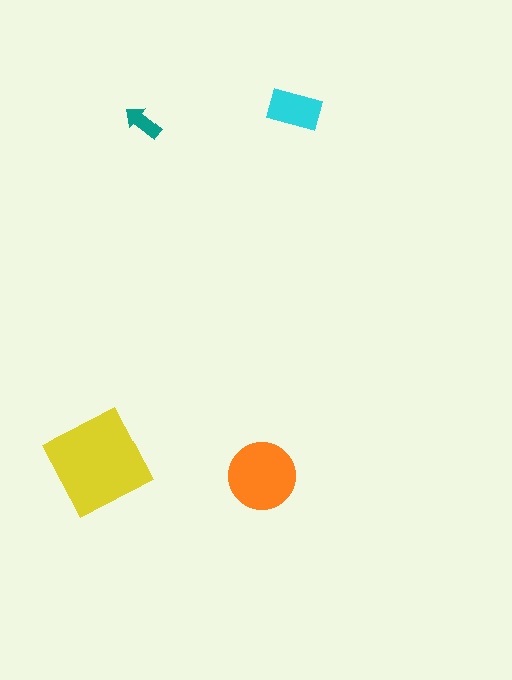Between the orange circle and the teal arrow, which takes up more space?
The orange circle.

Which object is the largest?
The yellow diamond.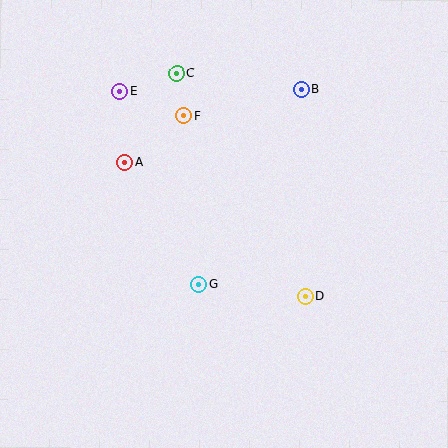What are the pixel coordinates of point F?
Point F is at (184, 116).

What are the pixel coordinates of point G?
Point G is at (198, 284).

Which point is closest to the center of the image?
Point G at (198, 284) is closest to the center.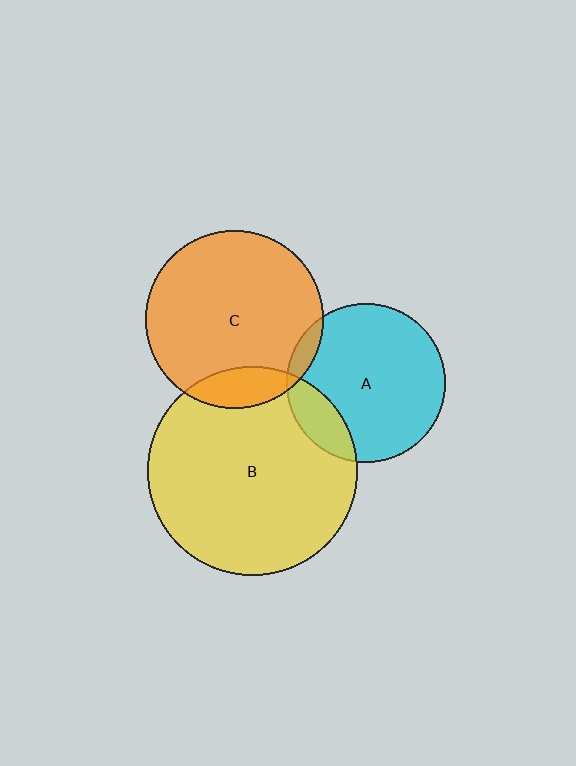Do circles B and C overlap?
Yes.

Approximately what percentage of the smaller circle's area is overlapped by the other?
Approximately 15%.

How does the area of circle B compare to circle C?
Approximately 1.4 times.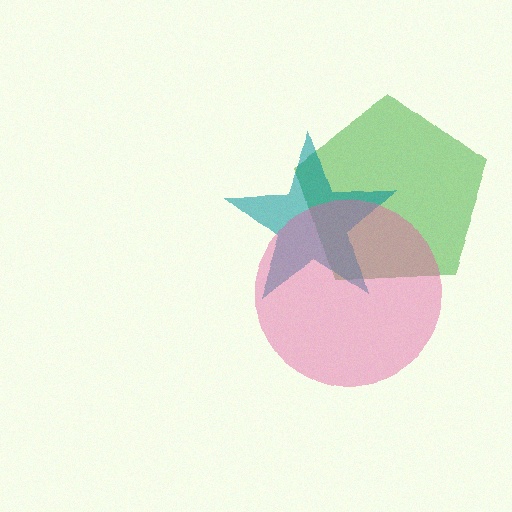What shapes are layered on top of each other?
The layered shapes are: a green pentagon, a teal star, a pink circle.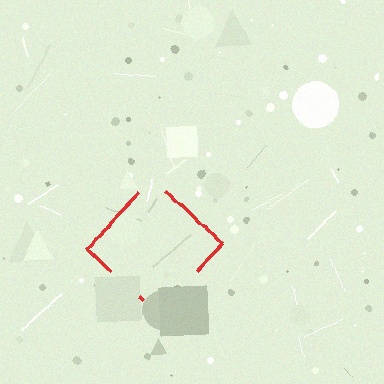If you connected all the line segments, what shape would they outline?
They would outline a diamond.